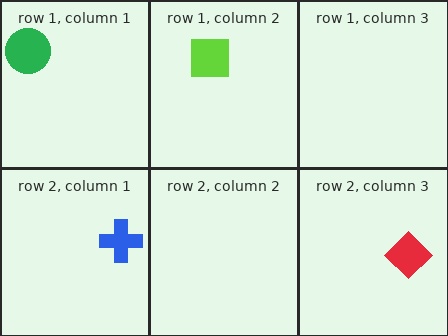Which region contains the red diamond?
The row 2, column 3 region.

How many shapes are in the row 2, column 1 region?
1.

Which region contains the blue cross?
The row 2, column 1 region.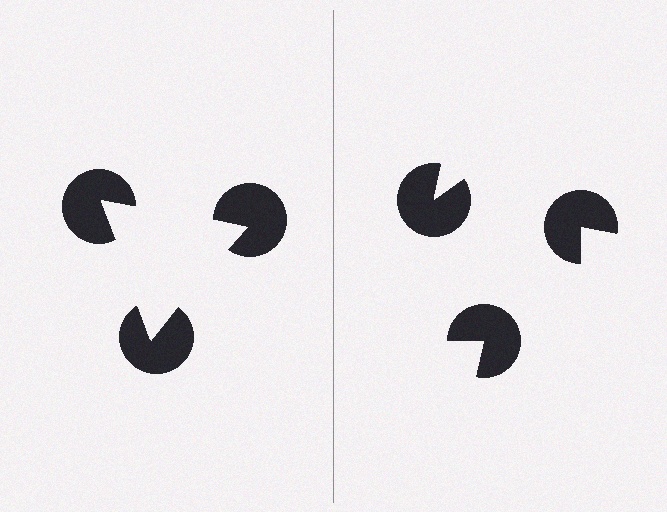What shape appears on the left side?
An illusory triangle.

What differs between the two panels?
The pac-man discs are positioned identically on both sides; only the wedge orientations differ. On the left they align to a triangle; on the right they are misaligned.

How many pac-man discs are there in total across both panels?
6 — 3 on each side.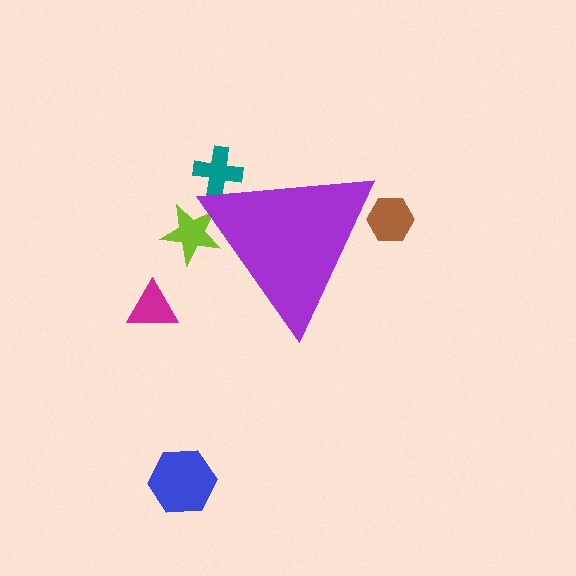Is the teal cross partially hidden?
Yes, the teal cross is partially hidden behind the purple triangle.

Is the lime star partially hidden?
Yes, the lime star is partially hidden behind the purple triangle.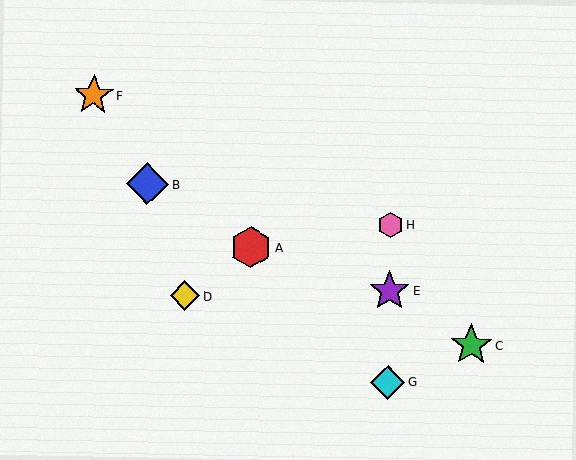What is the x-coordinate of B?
Object B is at x≈148.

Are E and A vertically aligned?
No, E is at x≈390 and A is at x≈251.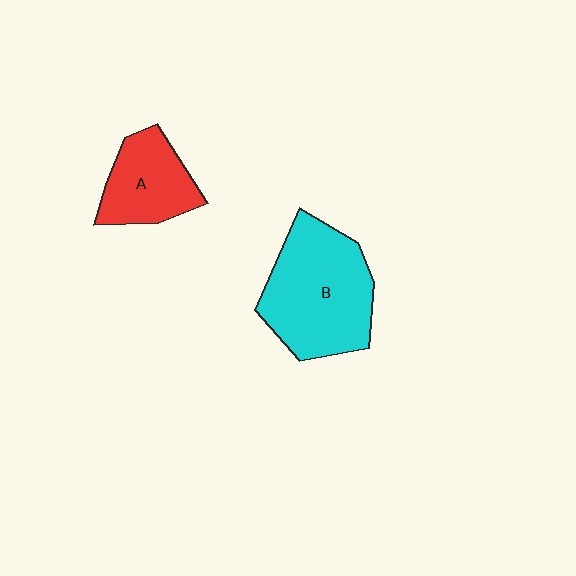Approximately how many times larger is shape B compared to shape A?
Approximately 1.7 times.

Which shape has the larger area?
Shape B (cyan).